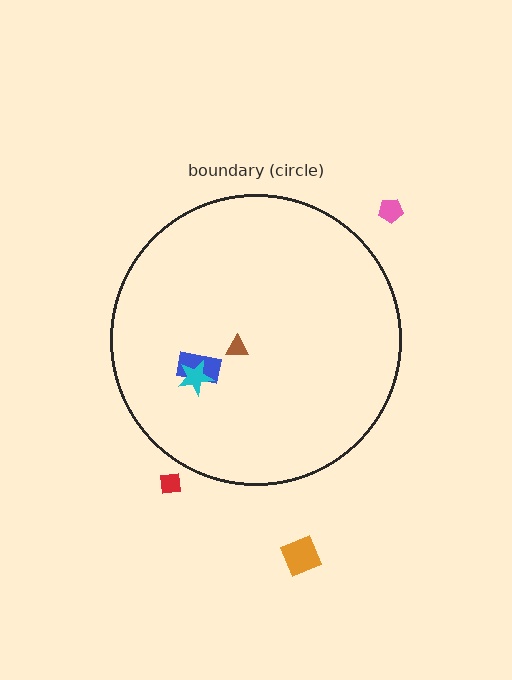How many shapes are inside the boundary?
3 inside, 3 outside.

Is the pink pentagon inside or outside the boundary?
Outside.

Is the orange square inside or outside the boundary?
Outside.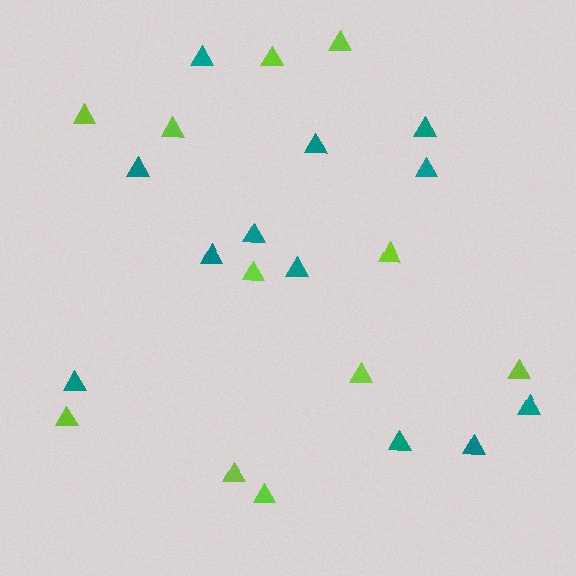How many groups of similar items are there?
There are 2 groups: one group of lime triangles (11) and one group of teal triangles (12).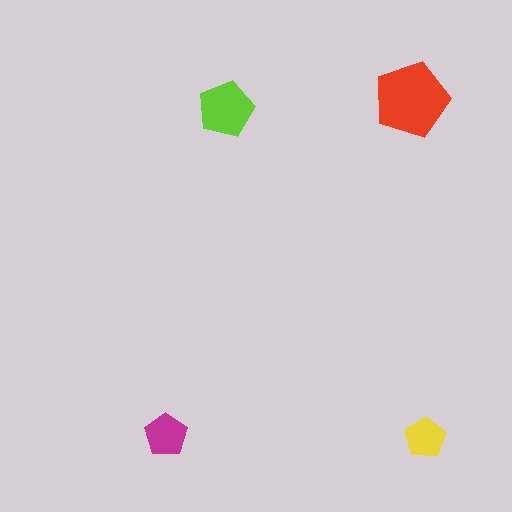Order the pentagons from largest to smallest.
the red one, the lime one, the magenta one, the yellow one.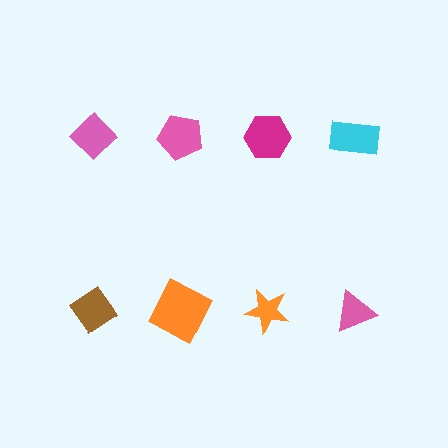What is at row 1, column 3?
A magenta hexagon.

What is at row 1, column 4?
A cyan rectangle.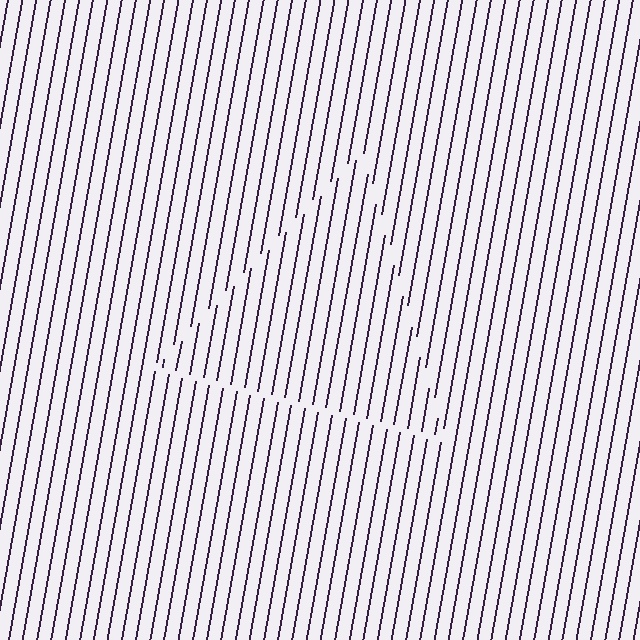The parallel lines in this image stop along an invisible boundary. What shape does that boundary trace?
An illusory triangle. The interior of the shape contains the same grating, shifted by half a period — the contour is defined by the phase discontinuity where line-ends from the inner and outer gratings abut.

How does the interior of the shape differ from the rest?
The interior of the shape contains the same grating, shifted by half a period — the contour is defined by the phase discontinuity where line-ends from the inner and outer gratings abut.